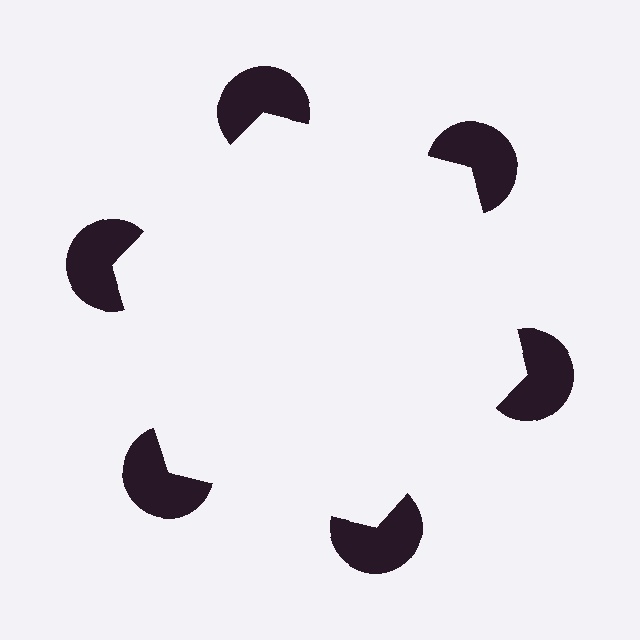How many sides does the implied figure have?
6 sides.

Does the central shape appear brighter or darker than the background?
It typically appears slightly brighter than the background, even though no actual brightness change is drawn.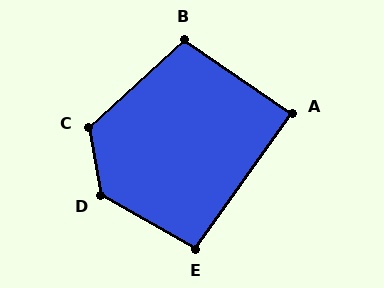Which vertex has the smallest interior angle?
A, at approximately 89 degrees.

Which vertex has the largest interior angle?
D, at approximately 130 degrees.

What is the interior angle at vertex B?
Approximately 103 degrees (obtuse).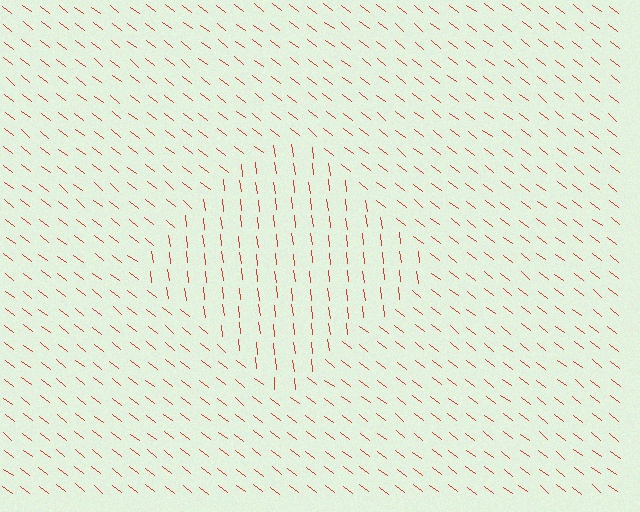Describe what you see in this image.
The image is filled with small red line segments. A diamond region in the image has lines oriented differently from the surrounding lines, creating a visible texture boundary.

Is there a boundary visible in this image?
Yes, there is a texture boundary formed by a change in line orientation.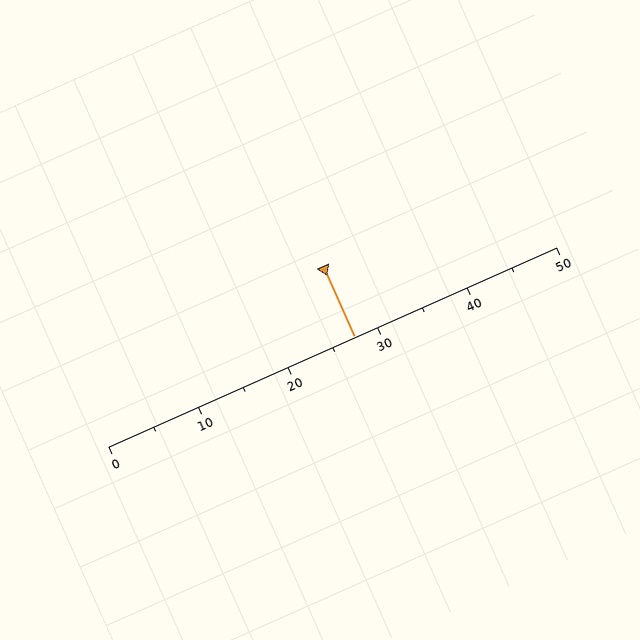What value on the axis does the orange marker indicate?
The marker indicates approximately 27.5.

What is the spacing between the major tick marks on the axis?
The major ticks are spaced 10 apart.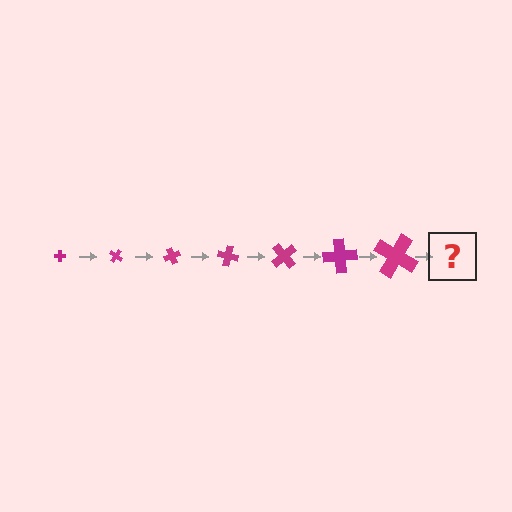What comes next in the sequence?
The next element should be a cross, larger than the previous one and rotated 245 degrees from the start.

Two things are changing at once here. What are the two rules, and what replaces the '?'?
The two rules are that the cross grows larger each step and it rotates 35 degrees each step. The '?' should be a cross, larger than the previous one and rotated 245 degrees from the start.